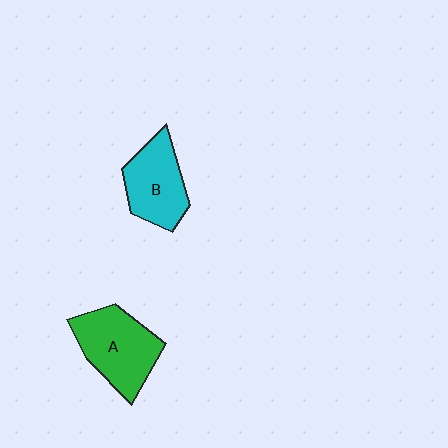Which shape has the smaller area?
Shape B (cyan).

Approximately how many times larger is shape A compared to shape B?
Approximately 1.2 times.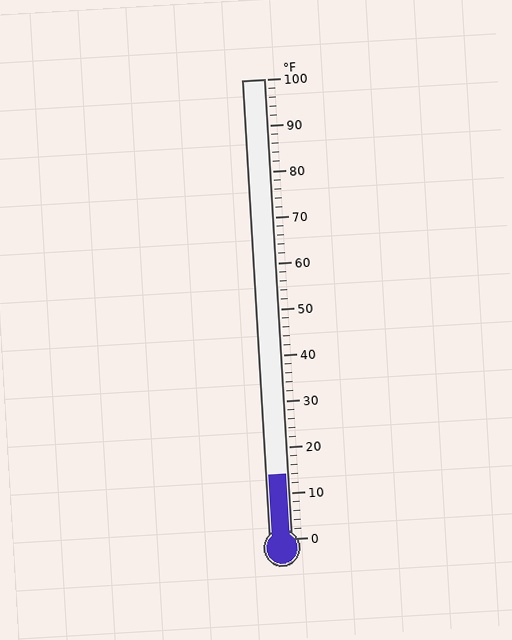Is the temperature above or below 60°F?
The temperature is below 60°F.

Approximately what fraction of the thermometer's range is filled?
The thermometer is filled to approximately 15% of its range.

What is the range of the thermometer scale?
The thermometer scale ranges from 0°F to 100°F.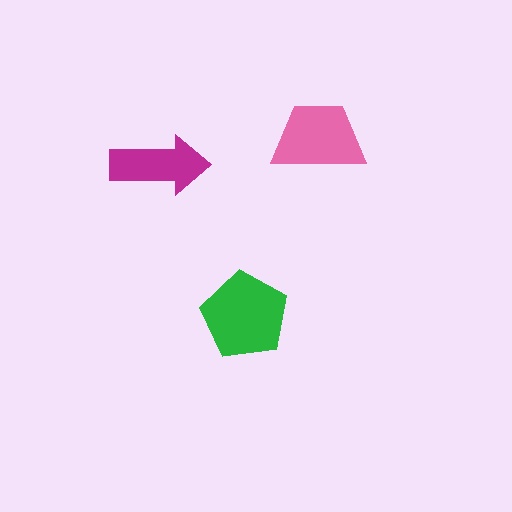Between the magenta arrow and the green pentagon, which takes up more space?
The green pentagon.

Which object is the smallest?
The magenta arrow.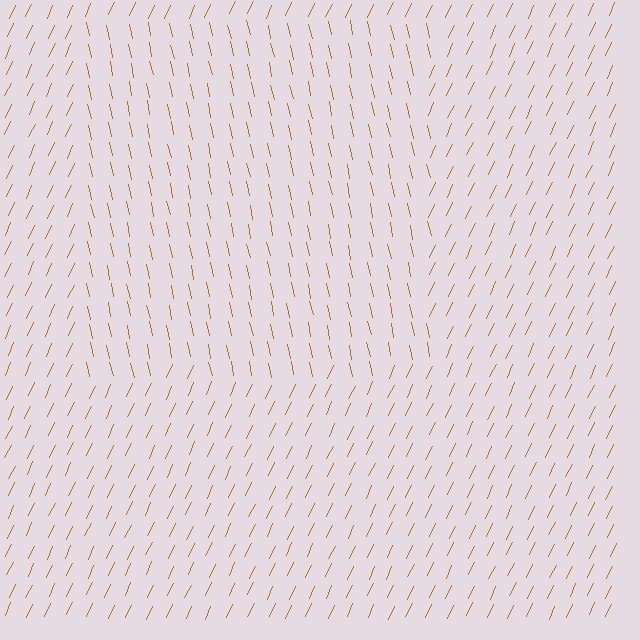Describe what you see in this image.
The image is filled with small brown line segments. A rectangle region in the image has lines oriented differently from the surrounding lines, creating a visible texture boundary.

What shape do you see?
I see a rectangle.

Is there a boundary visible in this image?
Yes, there is a texture boundary formed by a change in line orientation.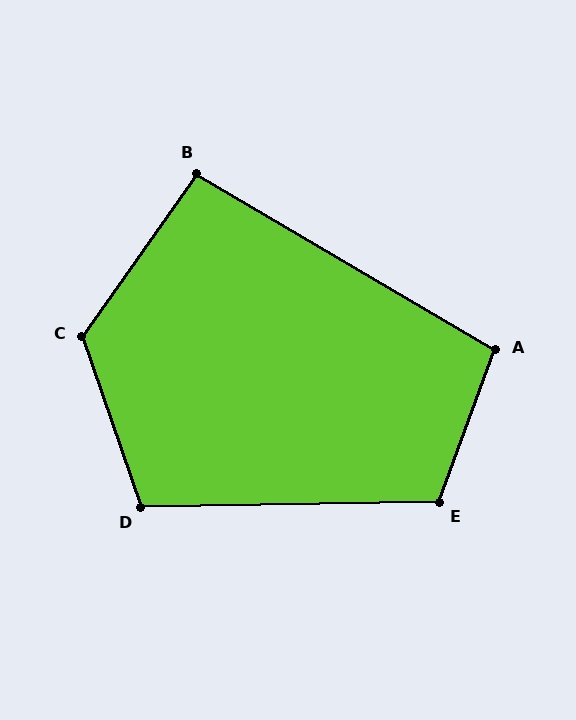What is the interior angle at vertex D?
Approximately 108 degrees (obtuse).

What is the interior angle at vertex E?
Approximately 111 degrees (obtuse).